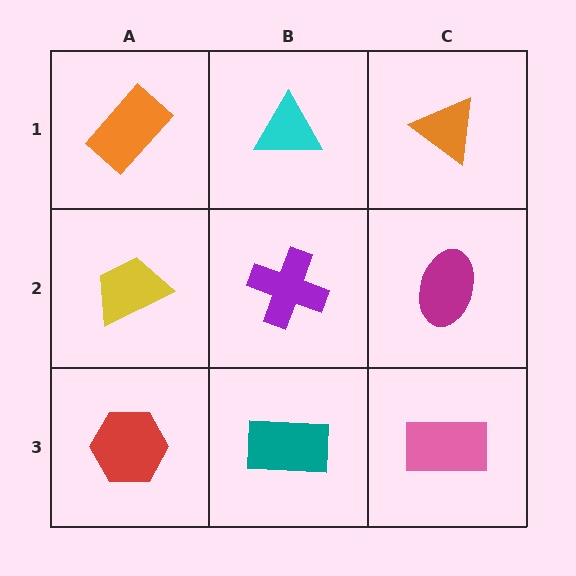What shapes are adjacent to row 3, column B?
A purple cross (row 2, column B), a red hexagon (row 3, column A), a pink rectangle (row 3, column C).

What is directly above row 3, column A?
A yellow trapezoid.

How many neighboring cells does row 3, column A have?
2.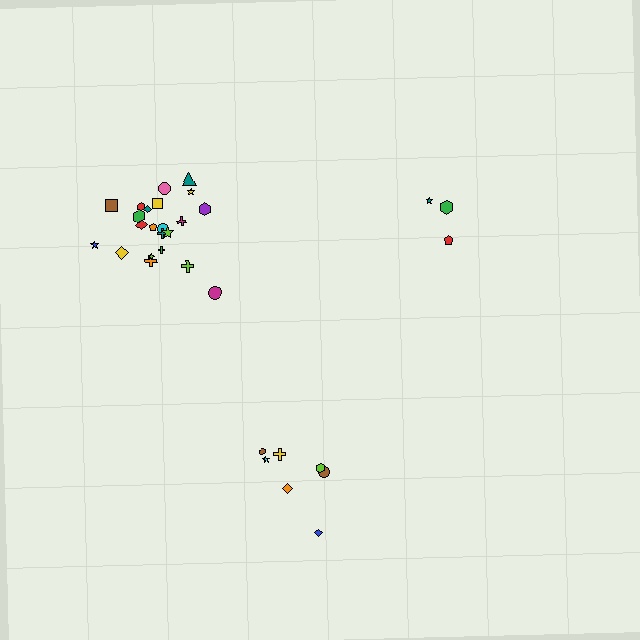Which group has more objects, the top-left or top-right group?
The top-left group.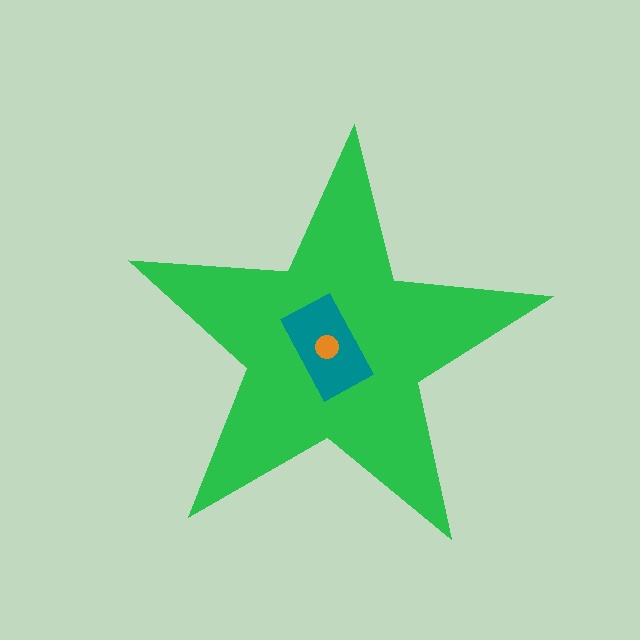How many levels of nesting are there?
3.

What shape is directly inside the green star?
The teal rectangle.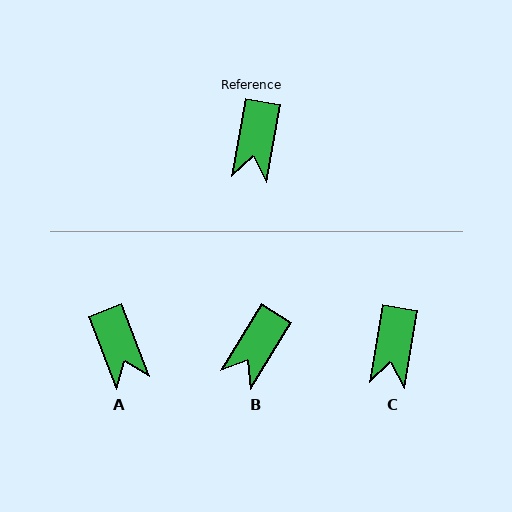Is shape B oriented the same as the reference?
No, it is off by about 22 degrees.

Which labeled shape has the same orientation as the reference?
C.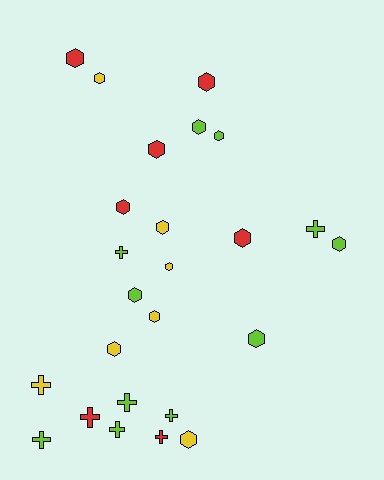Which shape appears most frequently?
Hexagon, with 16 objects.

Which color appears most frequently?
Lime, with 11 objects.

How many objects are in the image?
There are 25 objects.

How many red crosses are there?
There are 2 red crosses.